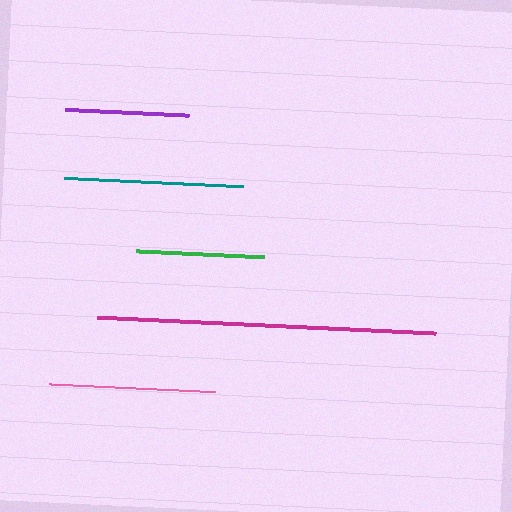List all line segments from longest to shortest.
From longest to shortest: magenta, teal, pink, green, purple.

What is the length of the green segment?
The green segment is approximately 128 pixels long.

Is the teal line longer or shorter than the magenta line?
The magenta line is longer than the teal line.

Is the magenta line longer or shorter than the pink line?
The magenta line is longer than the pink line.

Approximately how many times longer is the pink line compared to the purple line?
The pink line is approximately 1.3 times the length of the purple line.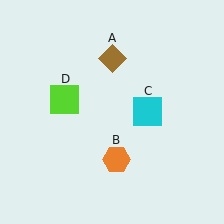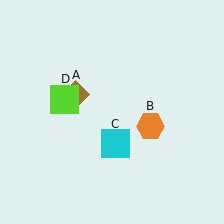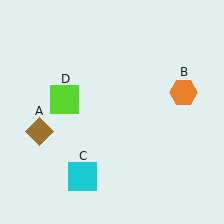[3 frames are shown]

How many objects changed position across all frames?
3 objects changed position: brown diamond (object A), orange hexagon (object B), cyan square (object C).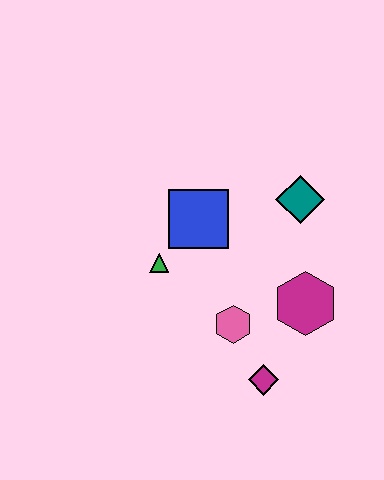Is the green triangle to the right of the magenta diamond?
No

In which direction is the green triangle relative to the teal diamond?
The green triangle is to the left of the teal diamond.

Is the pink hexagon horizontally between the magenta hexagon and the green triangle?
Yes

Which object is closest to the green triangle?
The blue square is closest to the green triangle.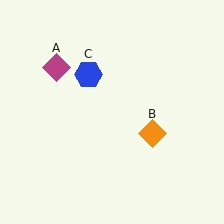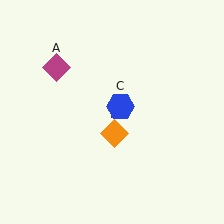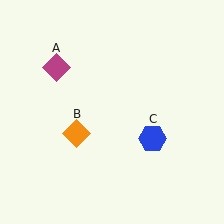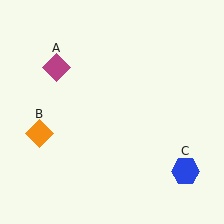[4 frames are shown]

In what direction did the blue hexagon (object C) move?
The blue hexagon (object C) moved down and to the right.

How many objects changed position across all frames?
2 objects changed position: orange diamond (object B), blue hexagon (object C).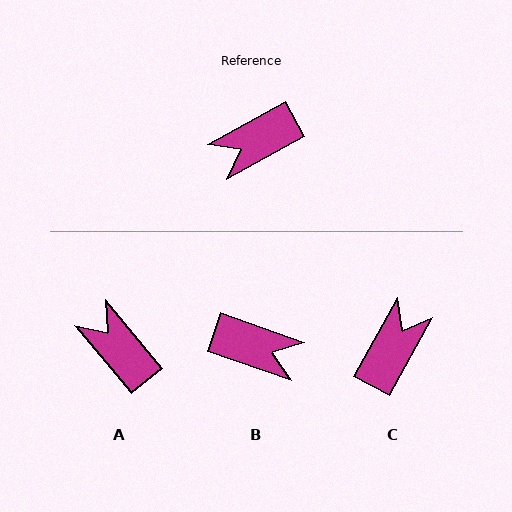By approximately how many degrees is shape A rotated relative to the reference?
Approximately 79 degrees clockwise.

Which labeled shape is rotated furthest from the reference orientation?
C, about 148 degrees away.